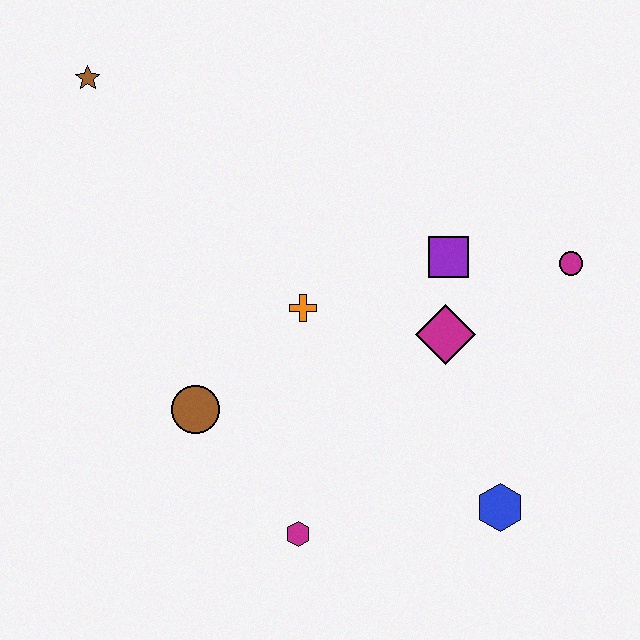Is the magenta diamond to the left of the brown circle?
No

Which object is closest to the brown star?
The orange cross is closest to the brown star.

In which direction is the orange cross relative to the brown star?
The orange cross is below the brown star.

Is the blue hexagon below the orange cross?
Yes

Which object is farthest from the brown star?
The blue hexagon is farthest from the brown star.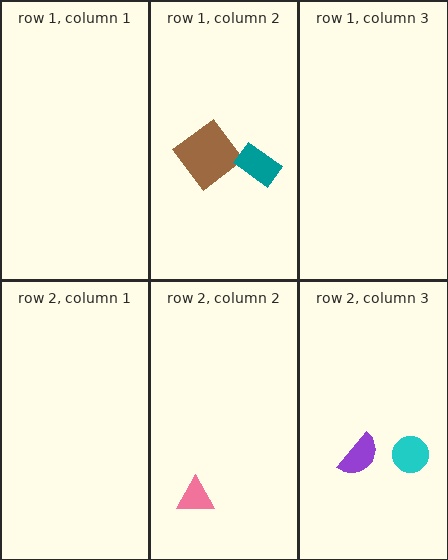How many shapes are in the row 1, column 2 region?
2.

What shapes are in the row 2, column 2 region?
The pink triangle.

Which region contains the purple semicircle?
The row 2, column 3 region.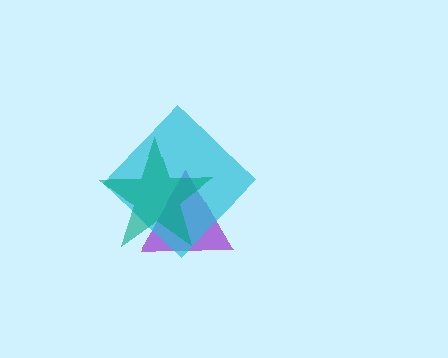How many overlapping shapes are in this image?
There are 3 overlapping shapes in the image.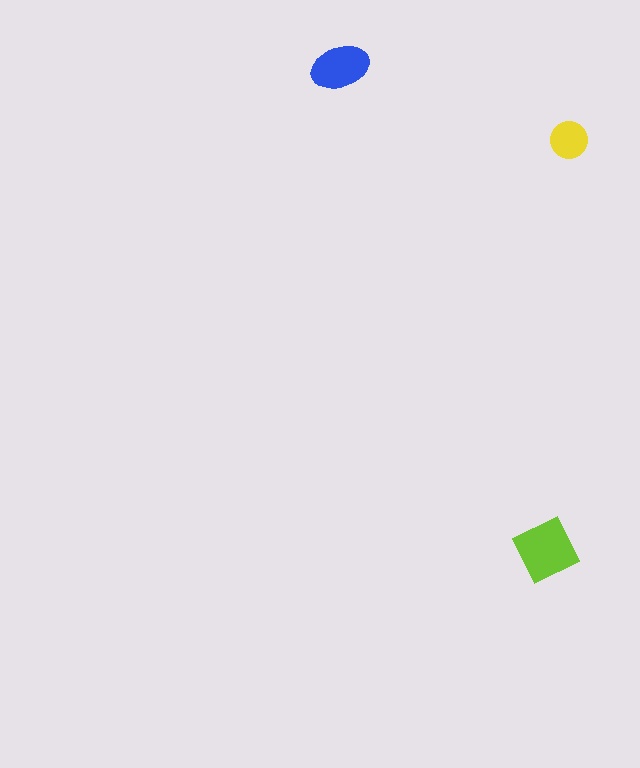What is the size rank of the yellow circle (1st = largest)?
3rd.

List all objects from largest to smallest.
The lime diamond, the blue ellipse, the yellow circle.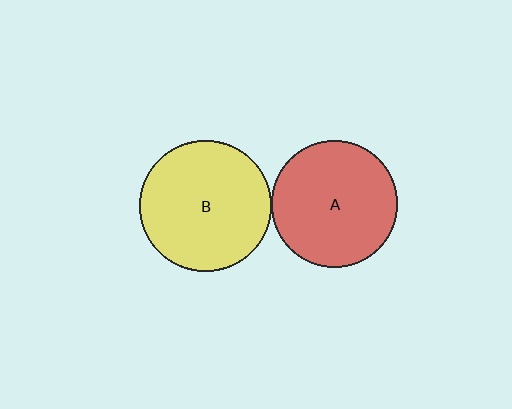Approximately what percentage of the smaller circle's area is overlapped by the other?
Approximately 5%.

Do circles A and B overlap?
Yes.